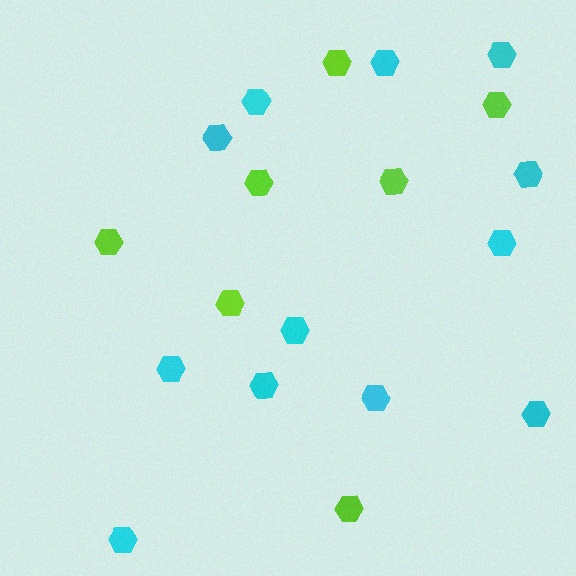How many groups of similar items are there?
There are 2 groups: one group of cyan hexagons (12) and one group of lime hexagons (7).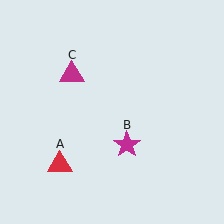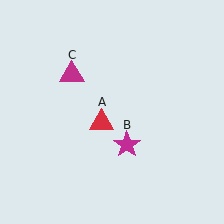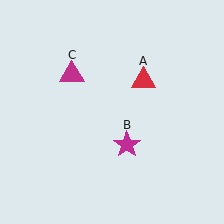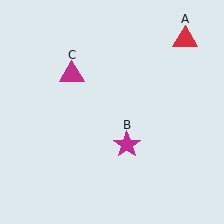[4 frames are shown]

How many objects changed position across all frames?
1 object changed position: red triangle (object A).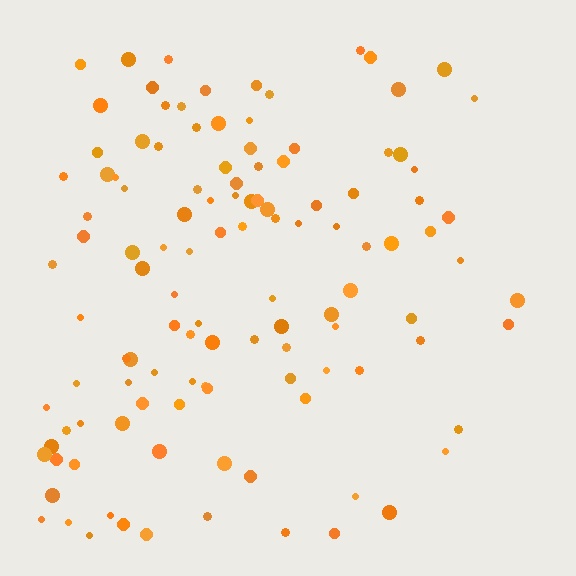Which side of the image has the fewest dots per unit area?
The right.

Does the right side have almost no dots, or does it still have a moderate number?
Still a moderate number, just noticeably fewer than the left.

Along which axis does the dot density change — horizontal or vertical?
Horizontal.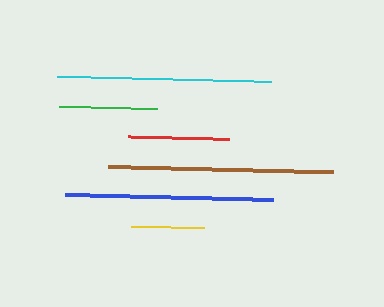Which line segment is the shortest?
The yellow line is the shortest at approximately 74 pixels.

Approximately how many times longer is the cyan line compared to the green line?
The cyan line is approximately 2.2 times the length of the green line.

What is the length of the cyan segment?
The cyan segment is approximately 214 pixels long.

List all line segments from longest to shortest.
From longest to shortest: brown, cyan, blue, red, green, yellow.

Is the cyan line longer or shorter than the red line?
The cyan line is longer than the red line.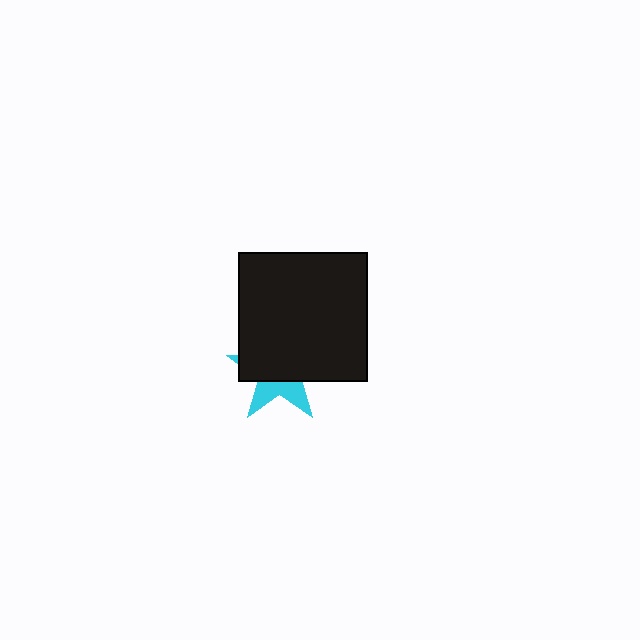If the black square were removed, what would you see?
You would see the complete cyan star.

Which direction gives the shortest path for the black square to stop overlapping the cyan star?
Moving up gives the shortest separation.